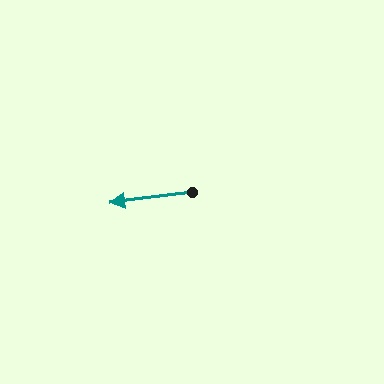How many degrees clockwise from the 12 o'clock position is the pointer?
Approximately 263 degrees.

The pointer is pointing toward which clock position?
Roughly 9 o'clock.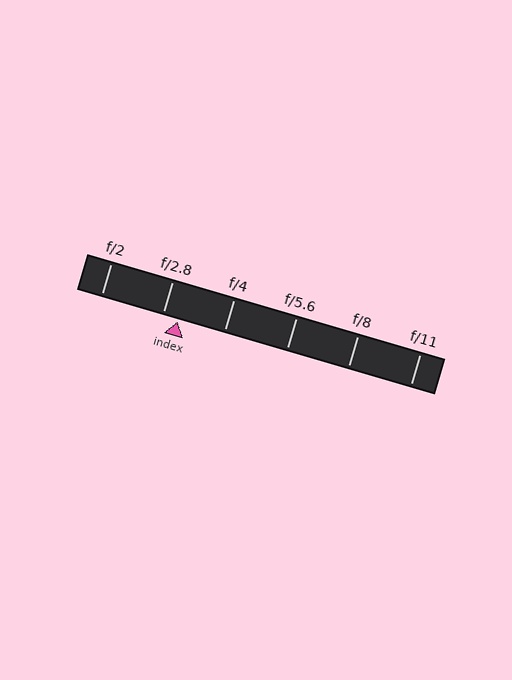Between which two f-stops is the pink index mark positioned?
The index mark is between f/2.8 and f/4.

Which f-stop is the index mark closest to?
The index mark is closest to f/2.8.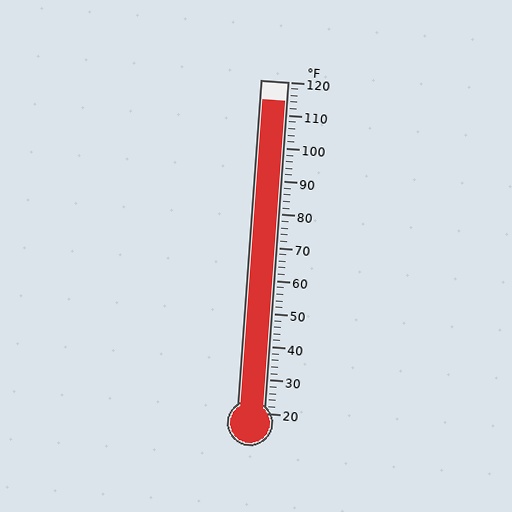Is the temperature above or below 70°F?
The temperature is above 70°F.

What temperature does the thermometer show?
The thermometer shows approximately 114°F.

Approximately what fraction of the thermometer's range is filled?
The thermometer is filled to approximately 95% of its range.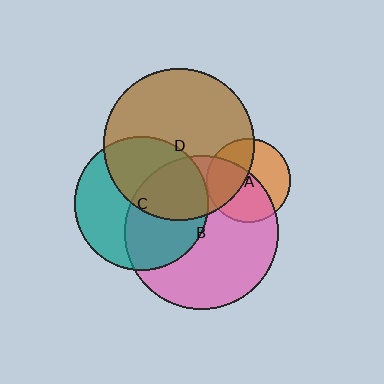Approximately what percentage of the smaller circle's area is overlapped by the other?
Approximately 30%.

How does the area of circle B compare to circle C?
Approximately 1.3 times.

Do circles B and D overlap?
Yes.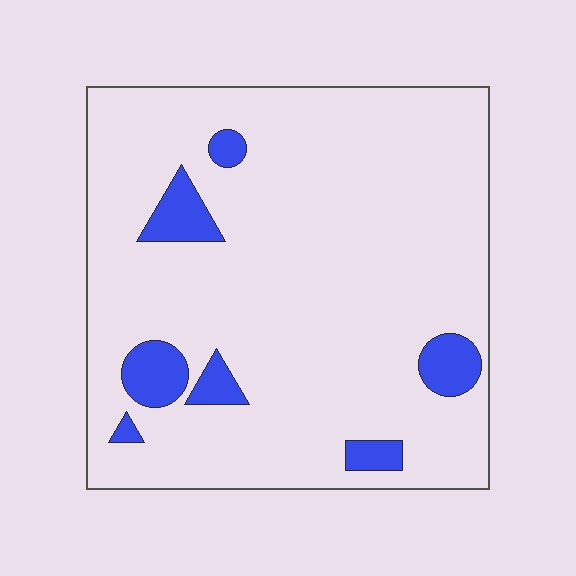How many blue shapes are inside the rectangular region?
7.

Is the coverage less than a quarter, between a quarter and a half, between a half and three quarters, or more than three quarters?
Less than a quarter.